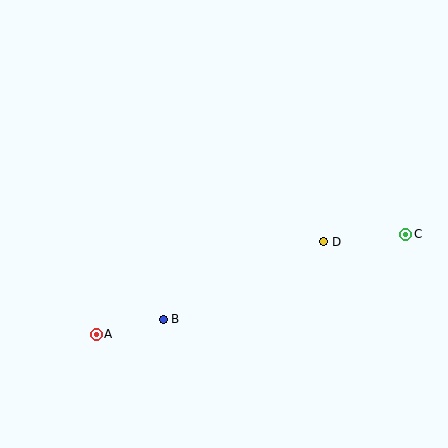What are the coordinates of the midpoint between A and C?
The midpoint between A and C is at (251, 284).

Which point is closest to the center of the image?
Point D at (324, 242) is closest to the center.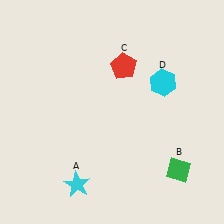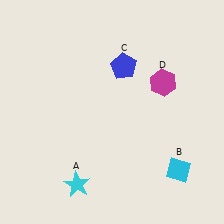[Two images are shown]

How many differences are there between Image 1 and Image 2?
There are 3 differences between the two images.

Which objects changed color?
B changed from green to cyan. C changed from red to blue. D changed from cyan to magenta.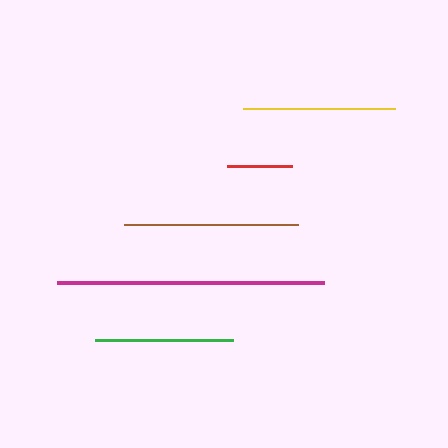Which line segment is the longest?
The magenta line is the longest at approximately 268 pixels.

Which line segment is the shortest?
The red line is the shortest at approximately 65 pixels.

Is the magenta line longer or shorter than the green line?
The magenta line is longer than the green line.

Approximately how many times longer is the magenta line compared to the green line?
The magenta line is approximately 1.9 times the length of the green line.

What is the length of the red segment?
The red segment is approximately 65 pixels long.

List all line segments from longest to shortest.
From longest to shortest: magenta, brown, yellow, green, red.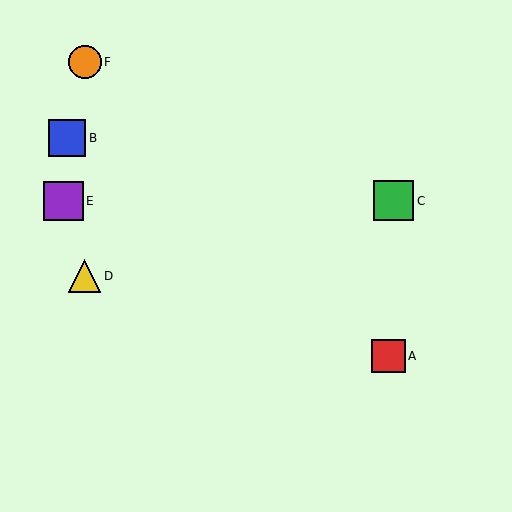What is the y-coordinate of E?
Object E is at y≈201.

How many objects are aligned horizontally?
2 objects (C, E) are aligned horizontally.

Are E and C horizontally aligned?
Yes, both are at y≈201.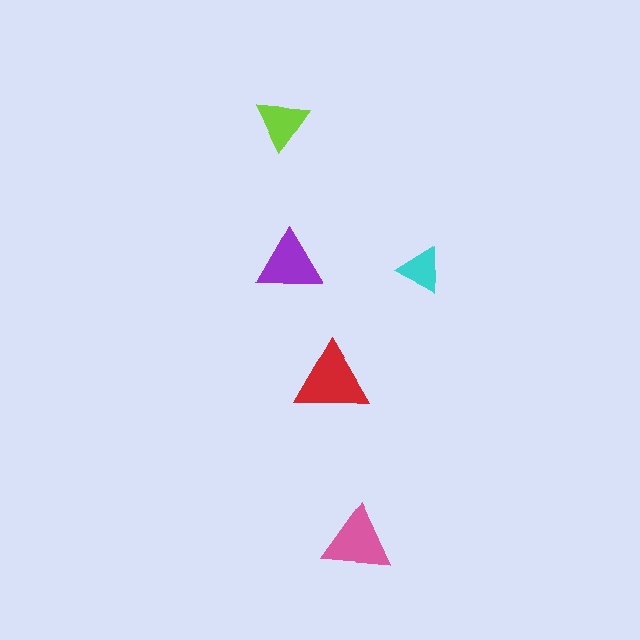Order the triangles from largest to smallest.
the red one, the pink one, the purple one, the lime one, the cyan one.